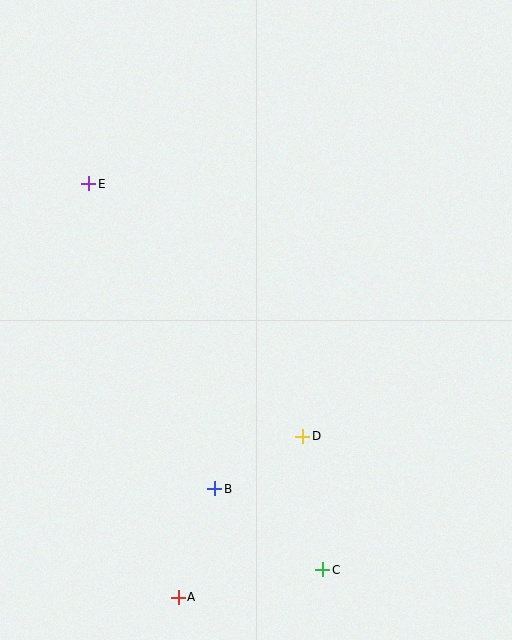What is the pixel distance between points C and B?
The distance between C and B is 135 pixels.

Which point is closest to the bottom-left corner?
Point A is closest to the bottom-left corner.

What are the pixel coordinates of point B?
Point B is at (215, 489).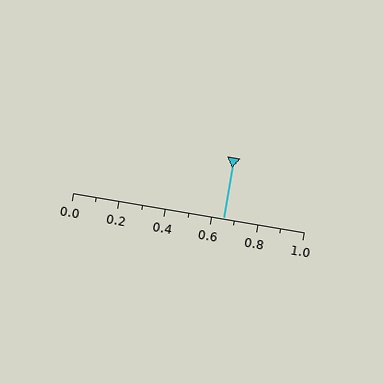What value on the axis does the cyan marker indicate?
The marker indicates approximately 0.65.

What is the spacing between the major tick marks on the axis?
The major ticks are spaced 0.2 apart.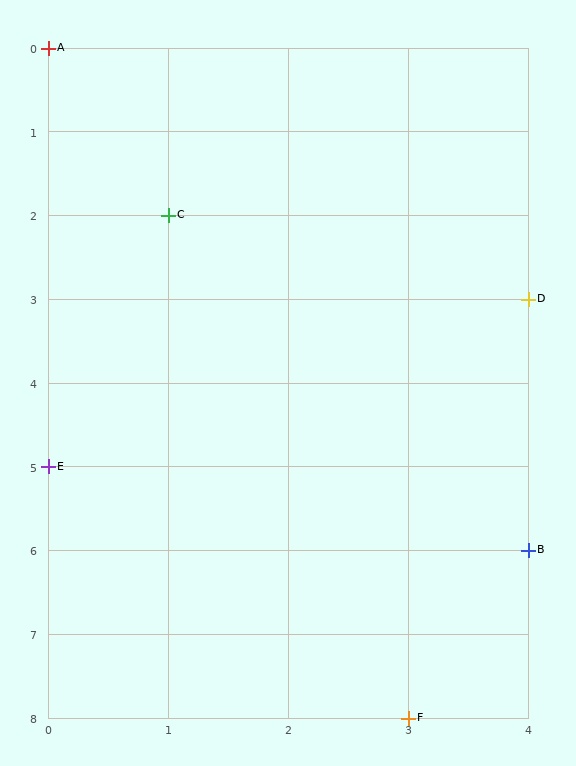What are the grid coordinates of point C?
Point C is at grid coordinates (1, 2).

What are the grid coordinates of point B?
Point B is at grid coordinates (4, 6).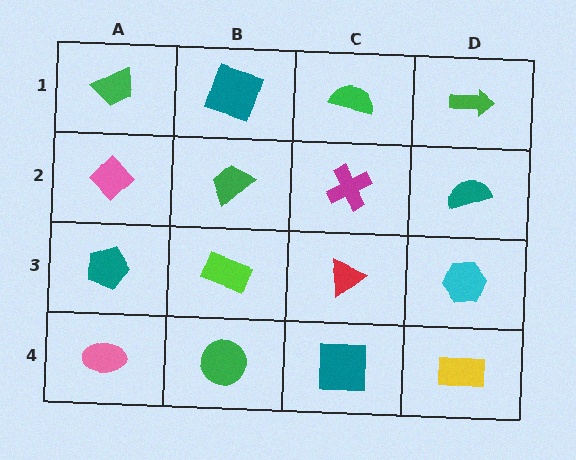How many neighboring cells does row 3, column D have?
3.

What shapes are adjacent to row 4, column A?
A teal pentagon (row 3, column A), a green circle (row 4, column B).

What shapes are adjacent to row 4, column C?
A red triangle (row 3, column C), a green circle (row 4, column B), a yellow rectangle (row 4, column D).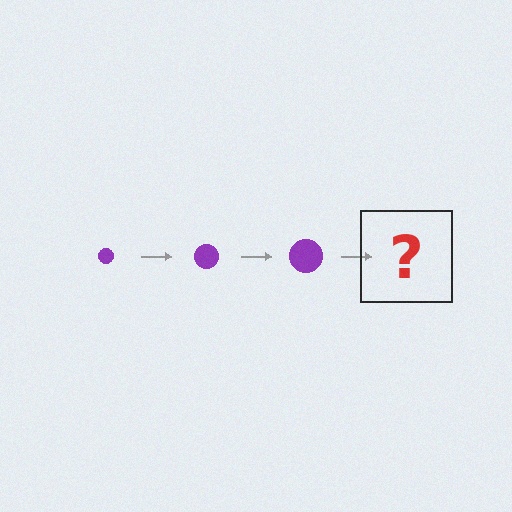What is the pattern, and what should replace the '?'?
The pattern is that the circle gets progressively larger each step. The '?' should be a purple circle, larger than the previous one.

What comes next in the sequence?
The next element should be a purple circle, larger than the previous one.